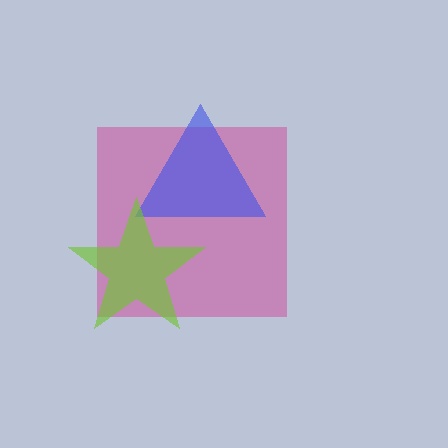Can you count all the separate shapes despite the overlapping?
Yes, there are 3 separate shapes.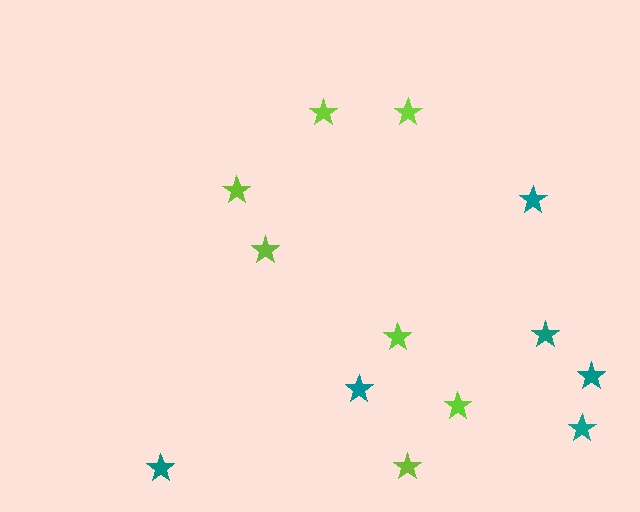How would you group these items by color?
There are 2 groups: one group of lime stars (7) and one group of teal stars (6).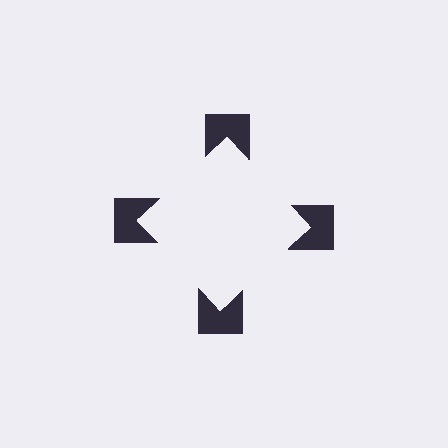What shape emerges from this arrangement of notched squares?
An illusory square — its edges are inferred from the aligned wedge cuts in the notched squares, not physically drawn.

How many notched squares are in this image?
There are 4 — one at each vertex of the illusory square.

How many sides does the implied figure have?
4 sides.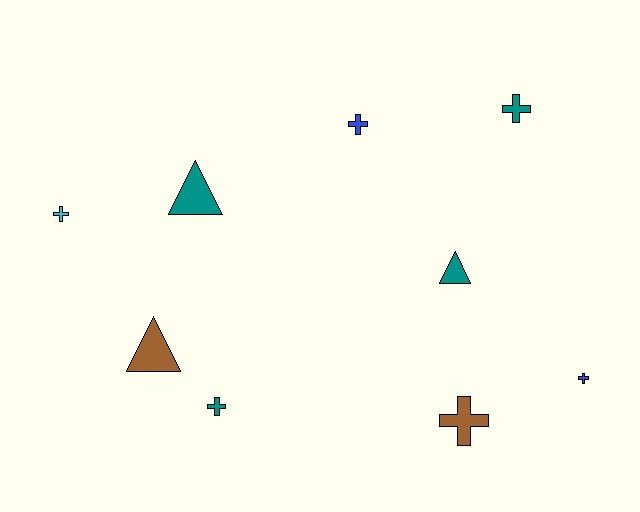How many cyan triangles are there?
There are no cyan triangles.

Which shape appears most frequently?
Cross, with 6 objects.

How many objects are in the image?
There are 9 objects.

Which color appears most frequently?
Teal, with 4 objects.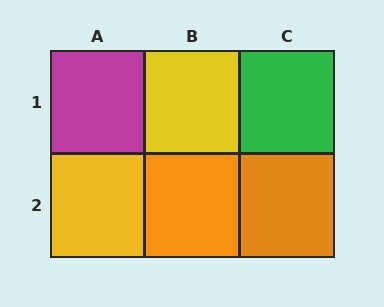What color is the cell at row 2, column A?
Yellow.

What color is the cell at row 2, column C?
Orange.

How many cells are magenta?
1 cell is magenta.